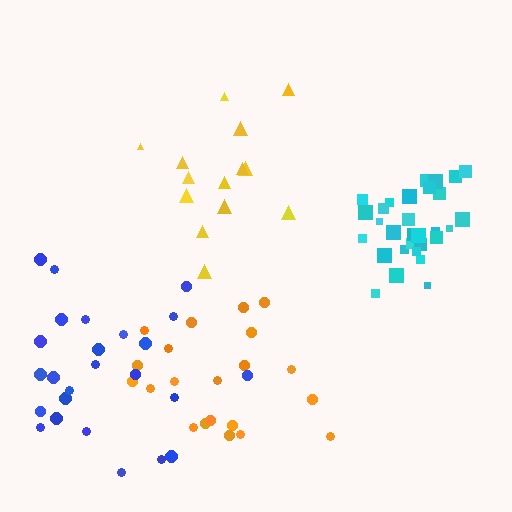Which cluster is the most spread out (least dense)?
Yellow.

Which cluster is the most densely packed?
Cyan.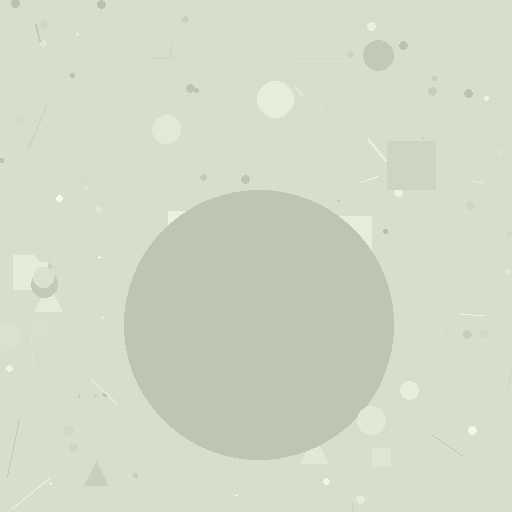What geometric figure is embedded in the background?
A circle is embedded in the background.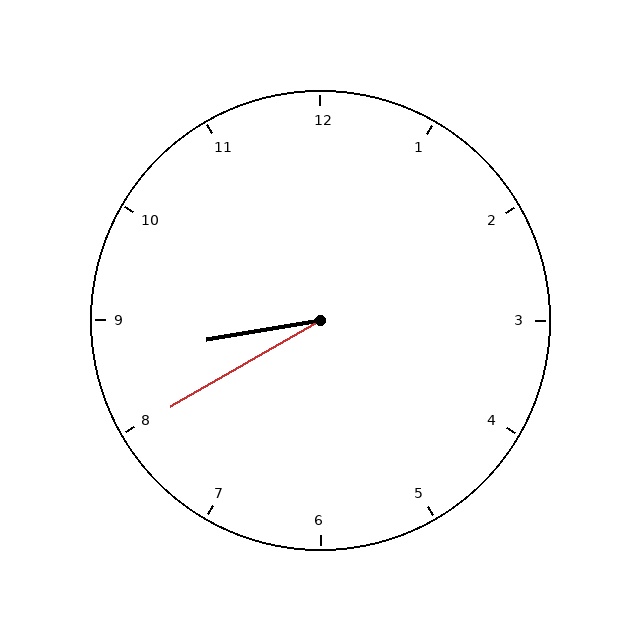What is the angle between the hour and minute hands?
Approximately 20 degrees.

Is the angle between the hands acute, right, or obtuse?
It is acute.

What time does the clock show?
8:40.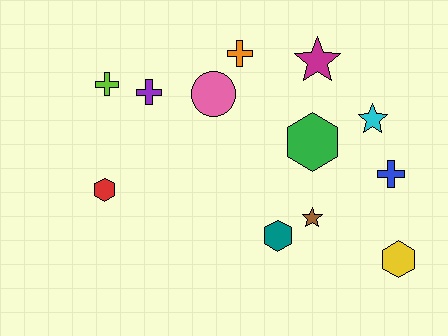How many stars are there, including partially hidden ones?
There are 3 stars.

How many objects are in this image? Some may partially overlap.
There are 12 objects.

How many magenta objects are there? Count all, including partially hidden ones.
There is 1 magenta object.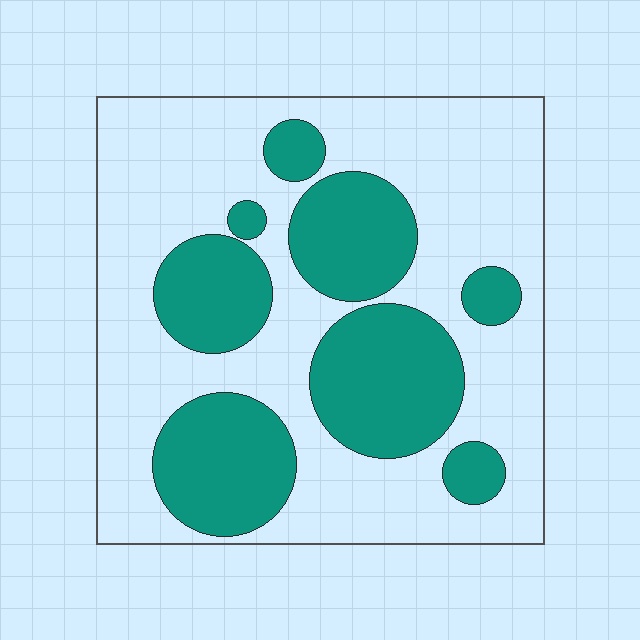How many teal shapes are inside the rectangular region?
8.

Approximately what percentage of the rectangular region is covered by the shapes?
Approximately 35%.